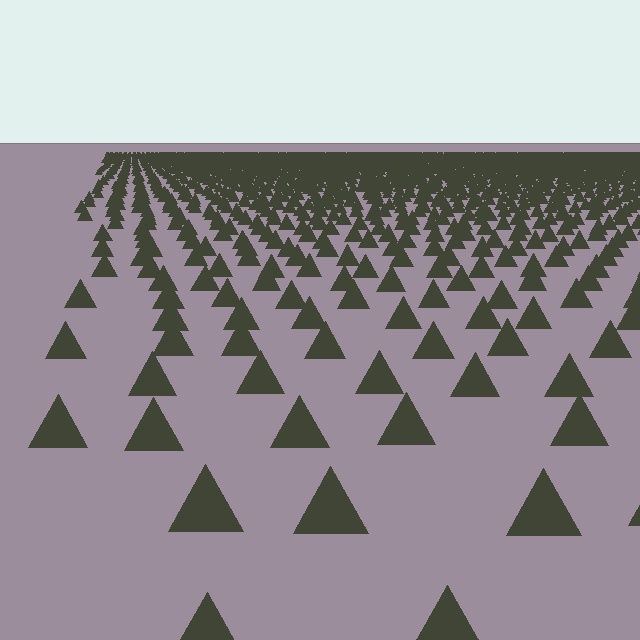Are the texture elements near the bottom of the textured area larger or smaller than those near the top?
Larger. Near the bottom, elements are closer to the viewer and appear at a bigger on-screen size.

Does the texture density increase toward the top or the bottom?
Density increases toward the top.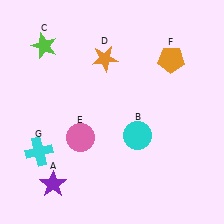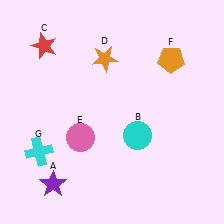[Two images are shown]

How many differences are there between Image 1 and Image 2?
There is 1 difference between the two images.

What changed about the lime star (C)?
In Image 1, C is lime. In Image 2, it changed to red.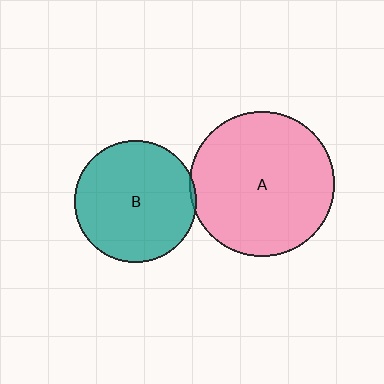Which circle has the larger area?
Circle A (pink).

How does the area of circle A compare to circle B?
Approximately 1.4 times.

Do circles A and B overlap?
Yes.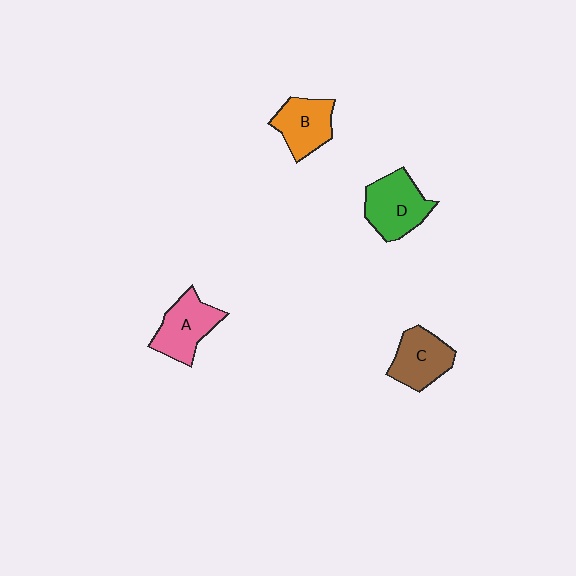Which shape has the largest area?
Shape D (green).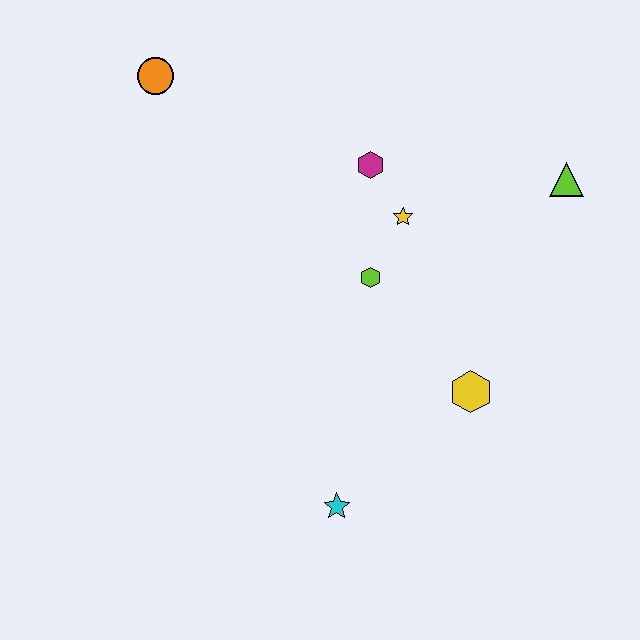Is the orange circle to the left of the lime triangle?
Yes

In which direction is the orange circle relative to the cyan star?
The orange circle is above the cyan star.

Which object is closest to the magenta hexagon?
The yellow star is closest to the magenta hexagon.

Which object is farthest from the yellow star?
The cyan star is farthest from the yellow star.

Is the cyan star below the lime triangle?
Yes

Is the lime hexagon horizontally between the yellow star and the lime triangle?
No